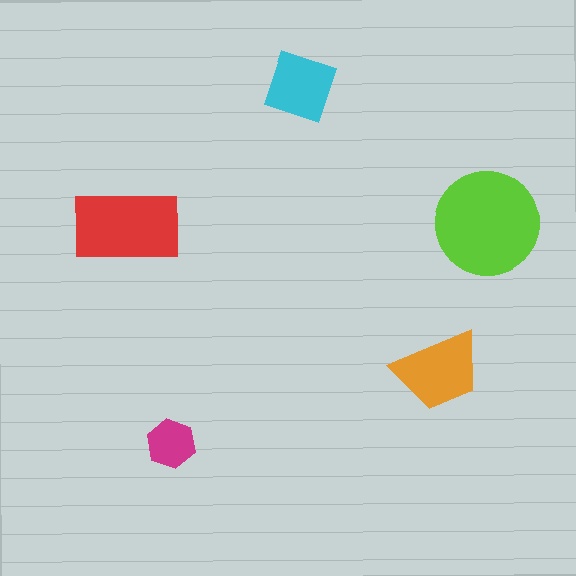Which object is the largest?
The lime circle.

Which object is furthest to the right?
The lime circle is rightmost.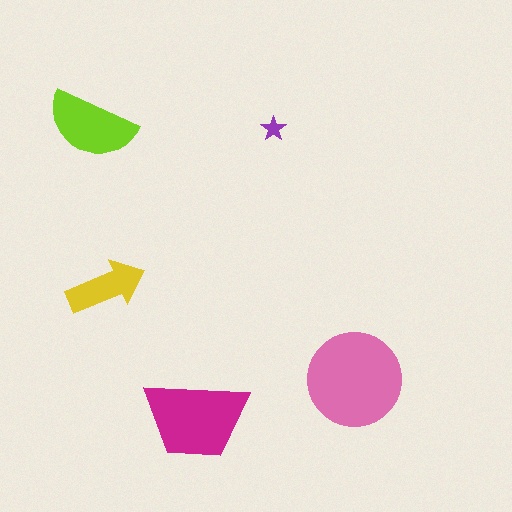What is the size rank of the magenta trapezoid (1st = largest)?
2nd.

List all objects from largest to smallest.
The pink circle, the magenta trapezoid, the lime semicircle, the yellow arrow, the purple star.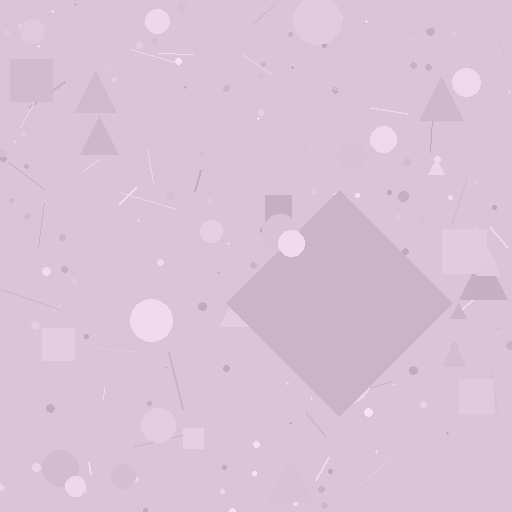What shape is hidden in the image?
A diamond is hidden in the image.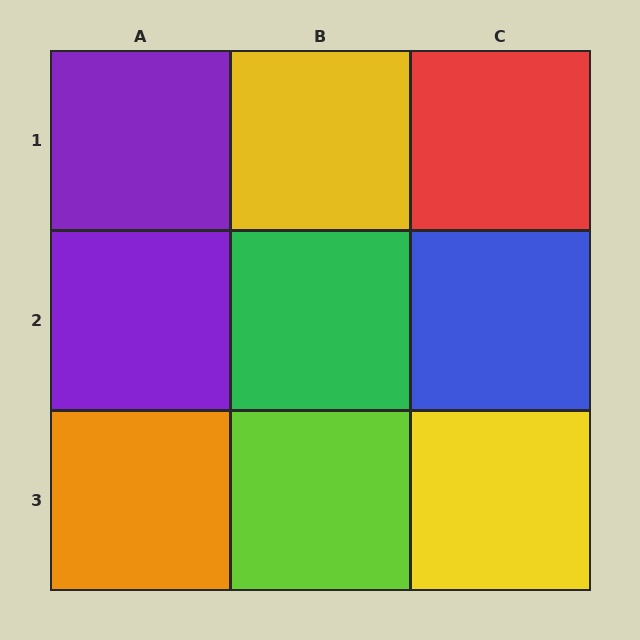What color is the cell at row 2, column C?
Blue.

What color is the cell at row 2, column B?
Green.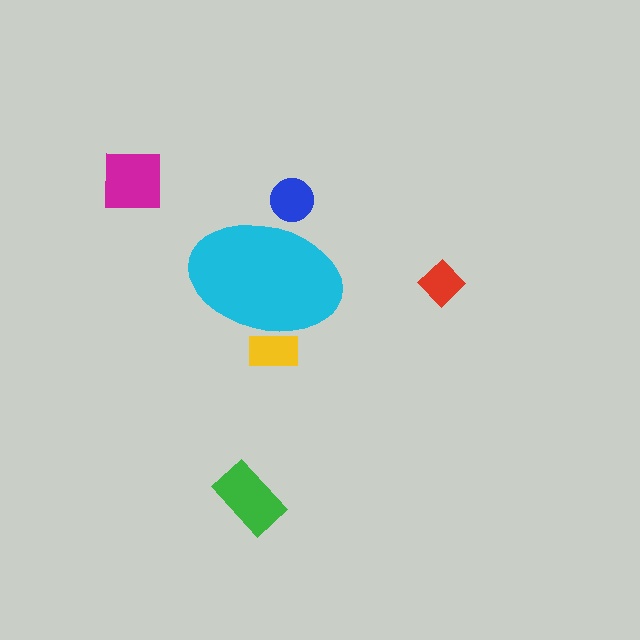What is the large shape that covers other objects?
A cyan ellipse.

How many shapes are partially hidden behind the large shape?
2 shapes are partially hidden.